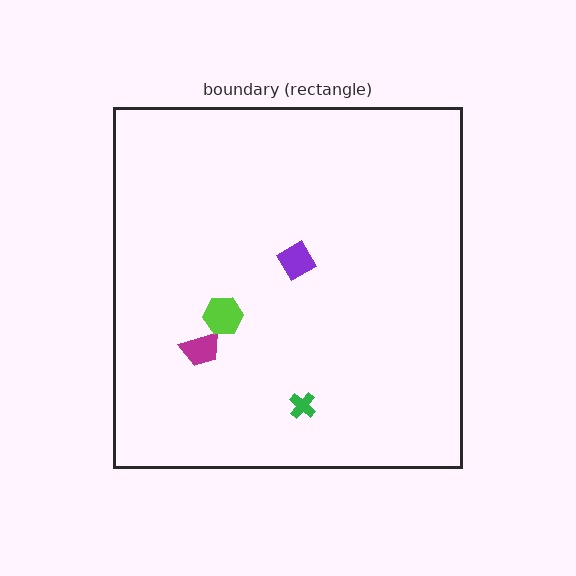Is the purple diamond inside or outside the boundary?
Inside.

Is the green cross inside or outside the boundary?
Inside.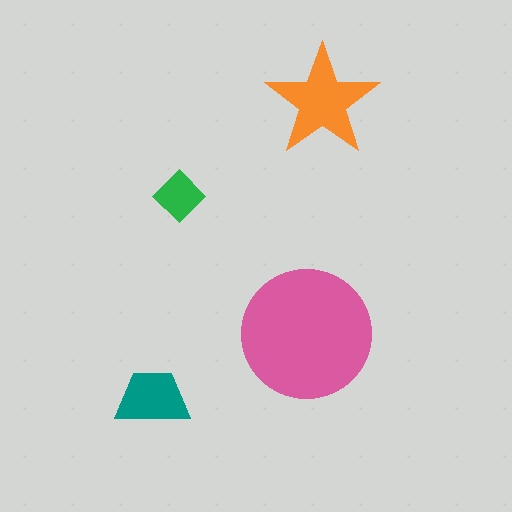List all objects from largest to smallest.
The pink circle, the orange star, the teal trapezoid, the green diamond.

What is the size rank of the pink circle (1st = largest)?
1st.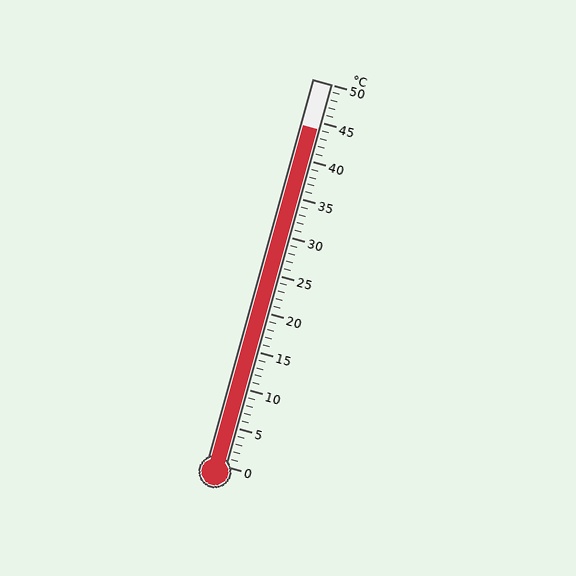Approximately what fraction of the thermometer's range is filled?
The thermometer is filled to approximately 90% of its range.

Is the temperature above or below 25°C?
The temperature is above 25°C.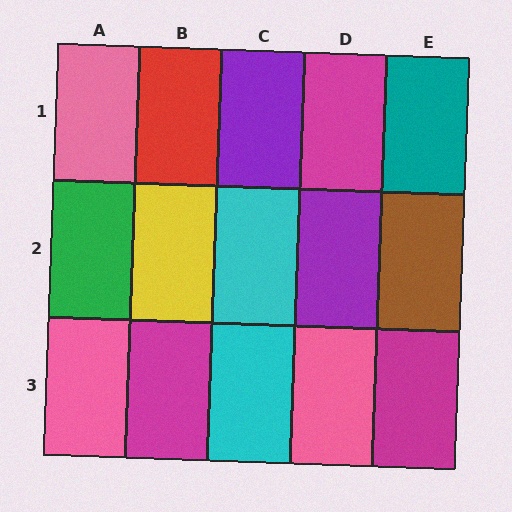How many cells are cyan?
2 cells are cyan.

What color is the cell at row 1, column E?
Teal.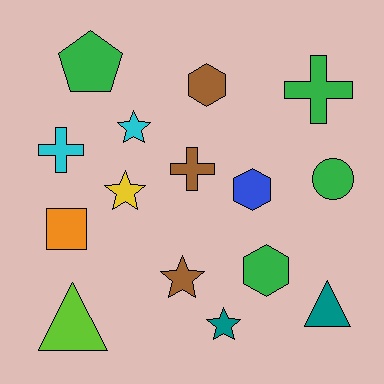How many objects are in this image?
There are 15 objects.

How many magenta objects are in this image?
There are no magenta objects.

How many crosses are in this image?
There are 3 crosses.